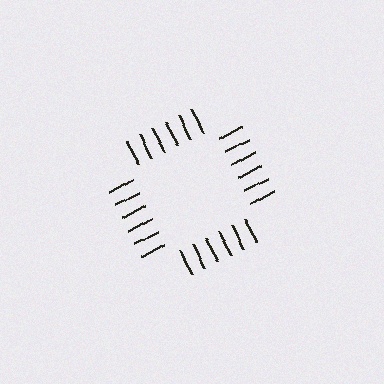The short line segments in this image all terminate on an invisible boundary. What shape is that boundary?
An illusory square — the line segments terminate on its edges but no continuous stroke is drawn.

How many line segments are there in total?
24 — 6 along each of the 4 edges.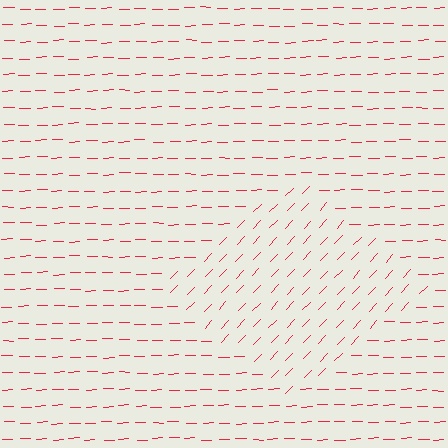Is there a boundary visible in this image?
Yes, there is a texture boundary formed by a change in line orientation.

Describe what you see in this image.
The image is filled with small red line segments. A diamond region in the image has lines oriented differently from the surrounding lines, creating a visible texture boundary.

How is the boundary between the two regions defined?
The boundary is defined purely by a change in line orientation (approximately 45 degrees difference). All lines are the same color and thickness.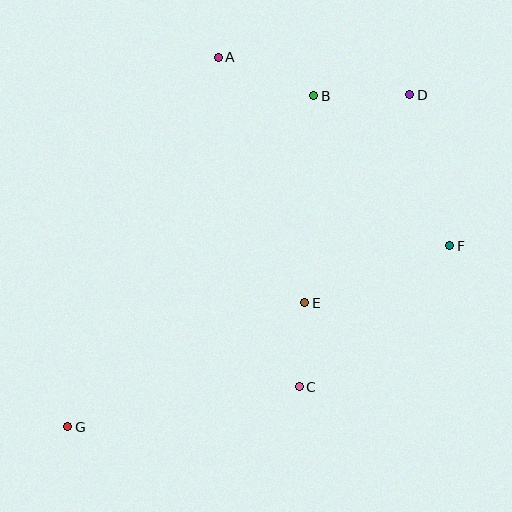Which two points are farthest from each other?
Points D and G are farthest from each other.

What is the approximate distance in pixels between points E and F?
The distance between E and F is approximately 156 pixels.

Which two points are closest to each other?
Points C and E are closest to each other.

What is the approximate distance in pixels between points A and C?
The distance between A and C is approximately 340 pixels.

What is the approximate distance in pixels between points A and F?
The distance between A and F is approximately 299 pixels.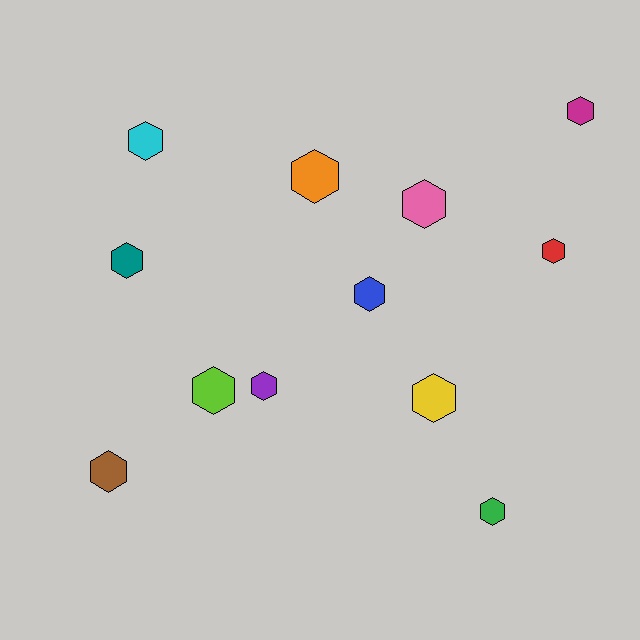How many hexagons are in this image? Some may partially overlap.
There are 12 hexagons.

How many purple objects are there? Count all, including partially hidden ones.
There is 1 purple object.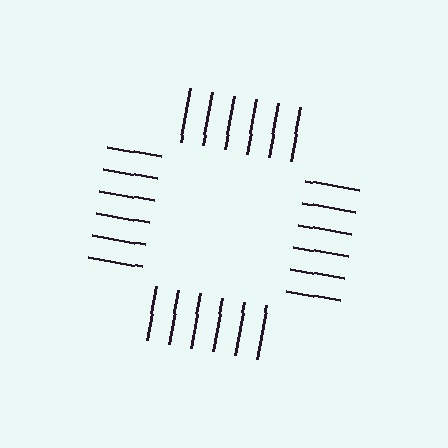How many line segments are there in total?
24 — 6 along each of the 4 edges.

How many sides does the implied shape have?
4 sides — the line-ends trace a square.